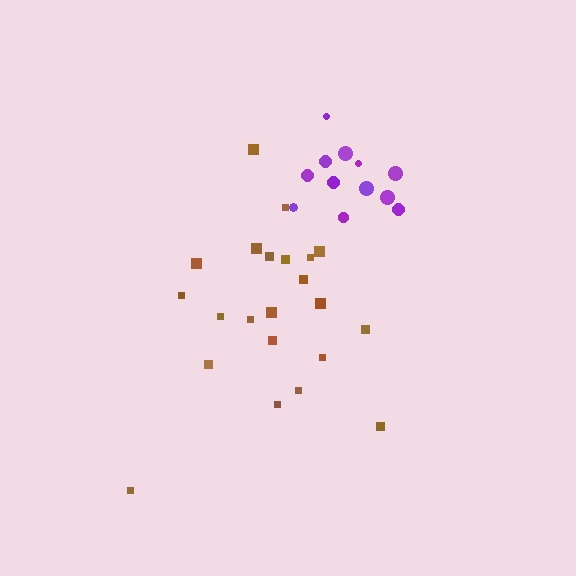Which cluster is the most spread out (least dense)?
Brown.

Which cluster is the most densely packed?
Purple.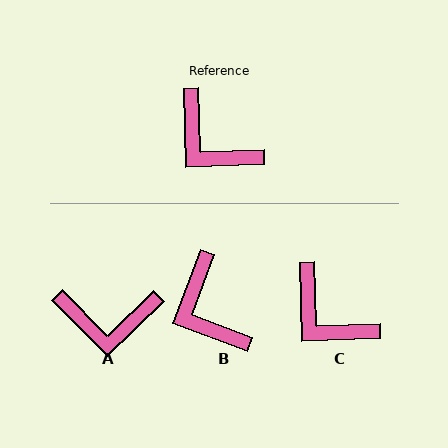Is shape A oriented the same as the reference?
No, it is off by about 43 degrees.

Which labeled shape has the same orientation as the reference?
C.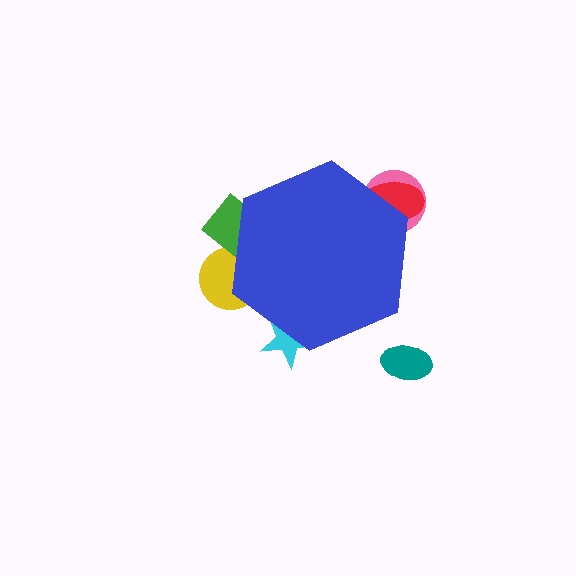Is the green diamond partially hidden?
Yes, the green diamond is partially hidden behind the blue hexagon.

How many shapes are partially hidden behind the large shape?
5 shapes are partially hidden.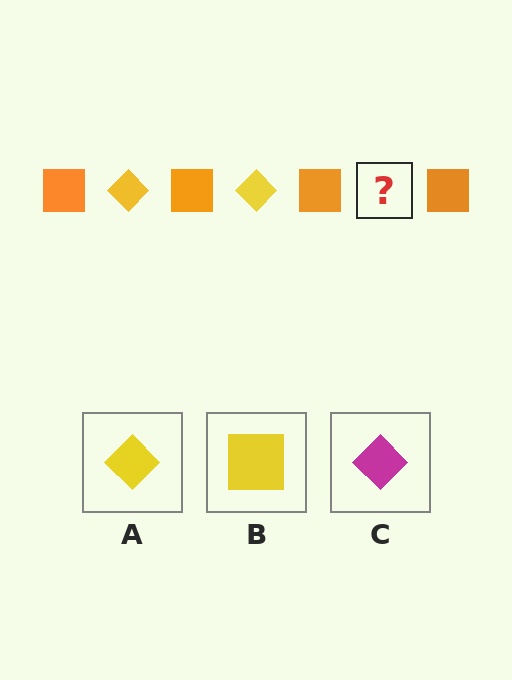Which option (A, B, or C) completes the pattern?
A.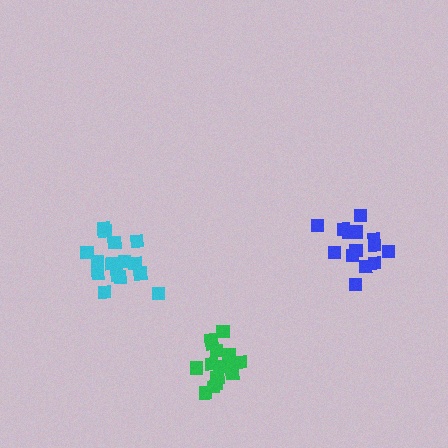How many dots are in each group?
Group 1: 15 dots, Group 2: 15 dots, Group 3: 15 dots (45 total).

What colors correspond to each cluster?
The clusters are colored: blue, cyan, green.